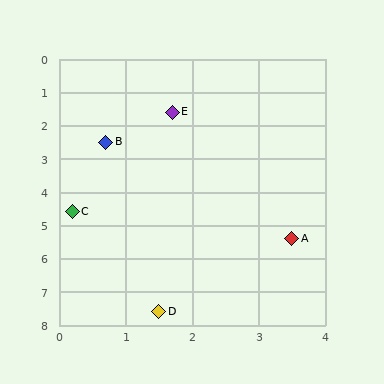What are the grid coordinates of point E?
Point E is at approximately (1.7, 1.6).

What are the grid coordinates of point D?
Point D is at approximately (1.5, 7.6).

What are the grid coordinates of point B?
Point B is at approximately (0.7, 2.5).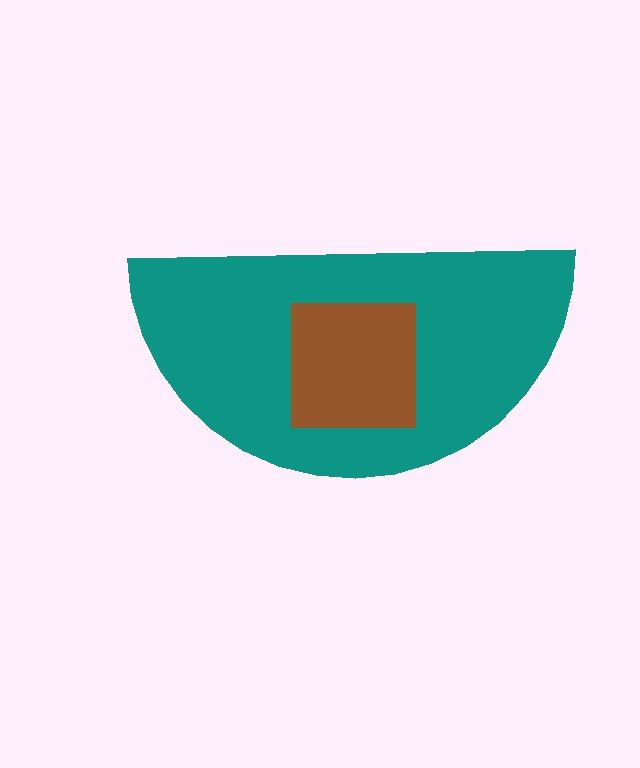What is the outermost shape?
The teal semicircle.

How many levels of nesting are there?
2.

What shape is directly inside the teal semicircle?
The brown square.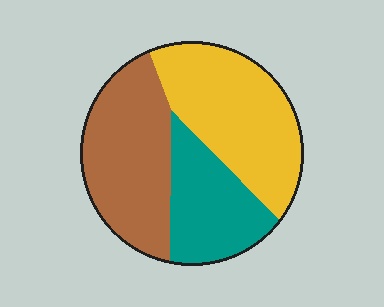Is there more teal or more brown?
Brown.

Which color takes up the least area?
Teal, at roughly 25%.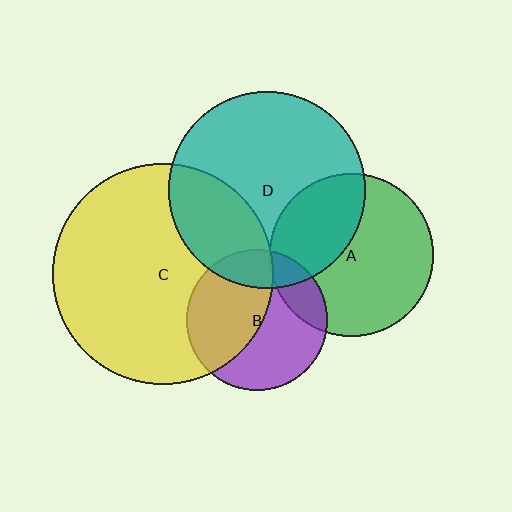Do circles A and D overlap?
Yes.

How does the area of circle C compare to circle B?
Approximately 2.5 times.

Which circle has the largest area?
Circle C (yellow).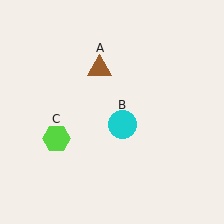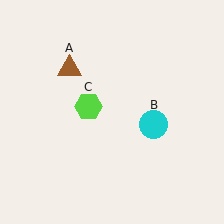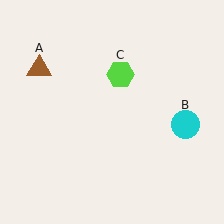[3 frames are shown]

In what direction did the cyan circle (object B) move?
The cyan circle (object B) moved right.